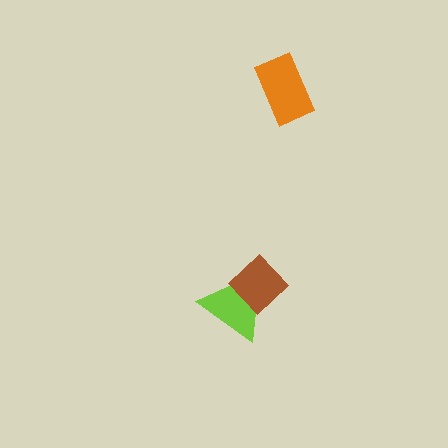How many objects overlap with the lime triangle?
1 object overlaps with the lime triangle.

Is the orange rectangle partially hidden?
No, no other shape covers it.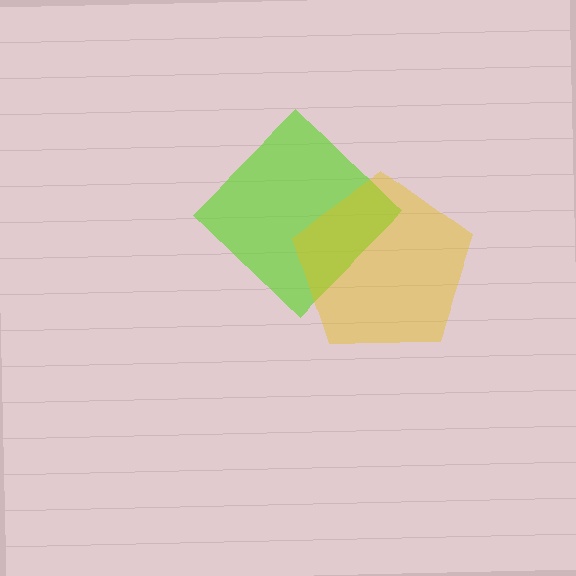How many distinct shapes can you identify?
There are 2 distinct shapes: a lime diamond, a yellow pentagon.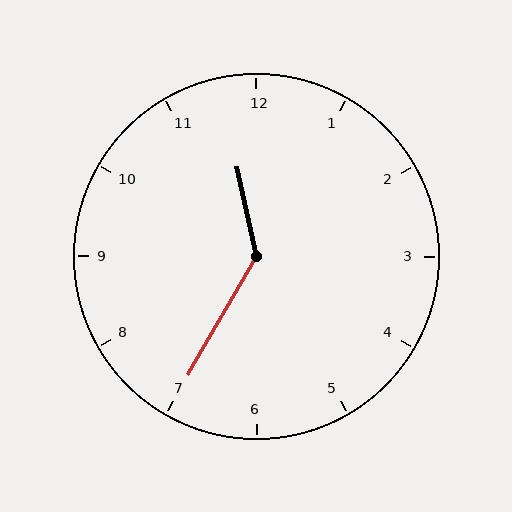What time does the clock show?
11:35.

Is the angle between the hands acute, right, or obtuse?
It is obtuse.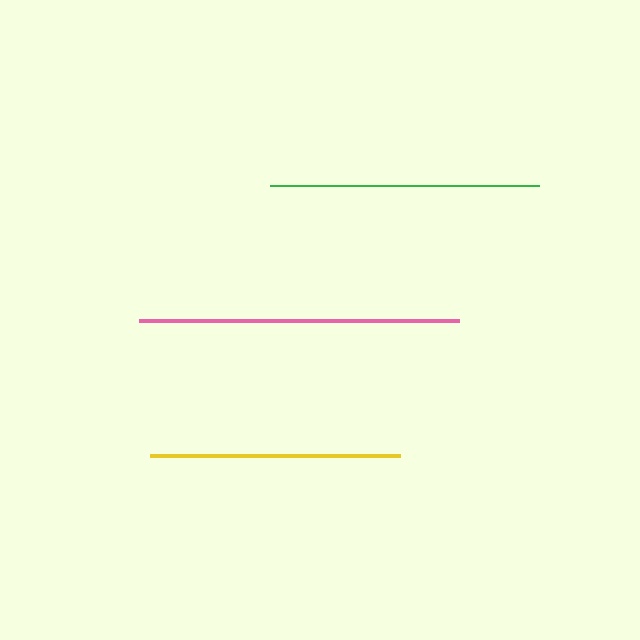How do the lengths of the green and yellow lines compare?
The green and yellow lines are approximately the same length.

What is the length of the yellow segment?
The yellow segment is approximately 250 pixels long.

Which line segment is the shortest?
The yellow line is the shortest at approximately 250 pixels.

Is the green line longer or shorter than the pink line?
The pink line is longer than the green line.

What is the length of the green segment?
The green segment is approximately 268 pixels long.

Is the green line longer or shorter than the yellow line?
The green line is longer than the yellow line.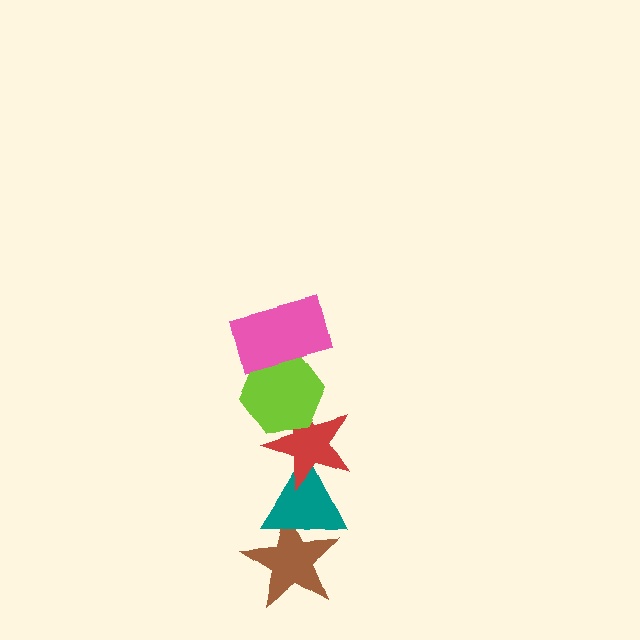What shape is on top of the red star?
The lime hexagon is on top of the red star.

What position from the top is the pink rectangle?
The pink rectangle is 1st from the top.